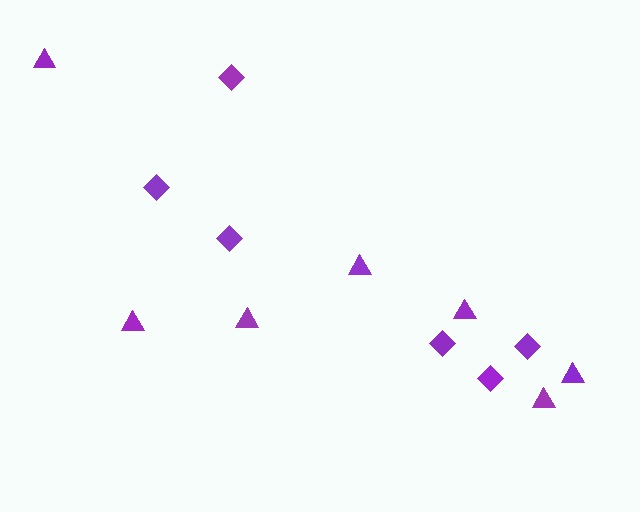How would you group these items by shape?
There are 2 groups: one group of diamonds (6) and one group of triangles (7).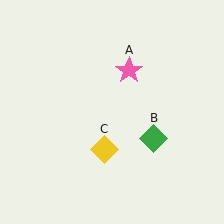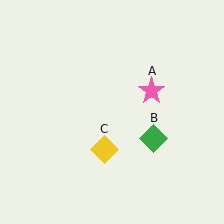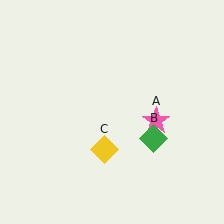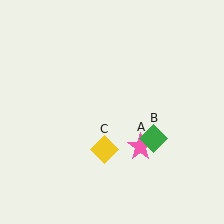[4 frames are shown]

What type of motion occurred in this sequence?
The pink star (object A) rotated clockwise around the center of the scene.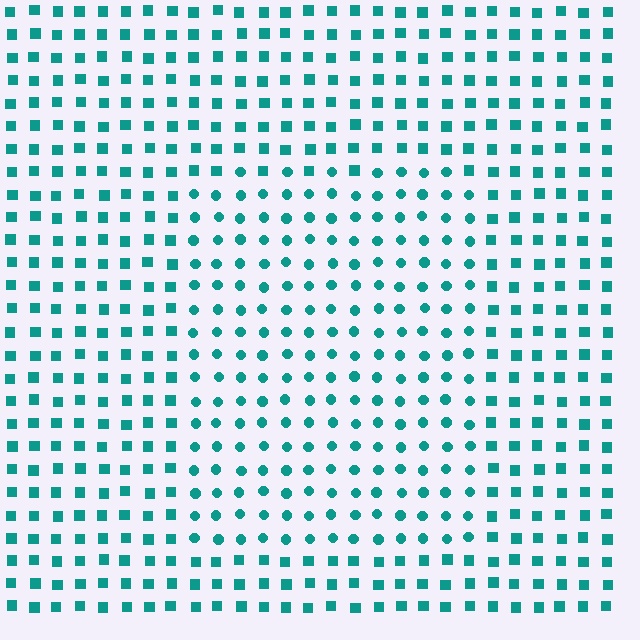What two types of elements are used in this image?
The image uses circles inside the rectangle region and squares outside it.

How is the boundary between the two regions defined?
The boundary is defined by a change in element shape: circles inside vs. squares outside. All elements share the same color and spacing.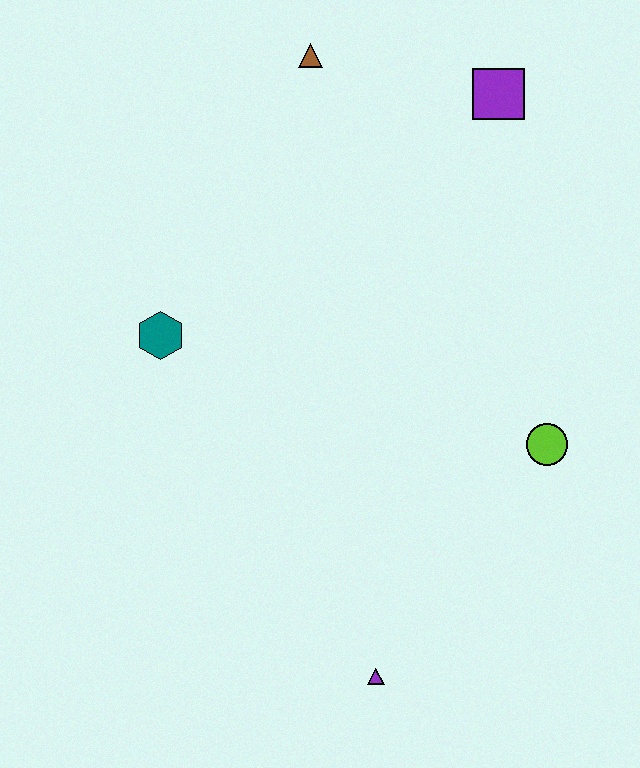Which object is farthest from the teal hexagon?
The purple square is farthest from the teal hexagon.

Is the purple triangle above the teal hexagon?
No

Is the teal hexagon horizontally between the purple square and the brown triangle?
No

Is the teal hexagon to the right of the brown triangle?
No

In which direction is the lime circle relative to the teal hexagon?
The lime circle is to the right of the teal hexagon.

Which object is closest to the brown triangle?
The purple square is closest to the brown triangle.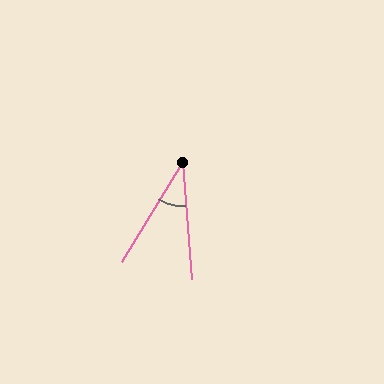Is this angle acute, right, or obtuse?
It is acute.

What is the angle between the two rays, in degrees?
Approximately 36 degrees.